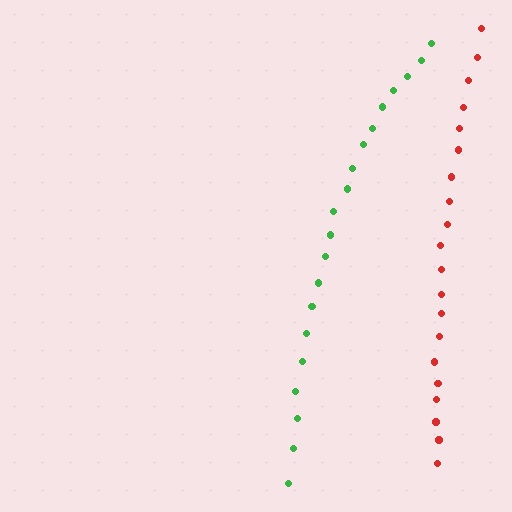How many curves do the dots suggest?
There are 2 distinct paths.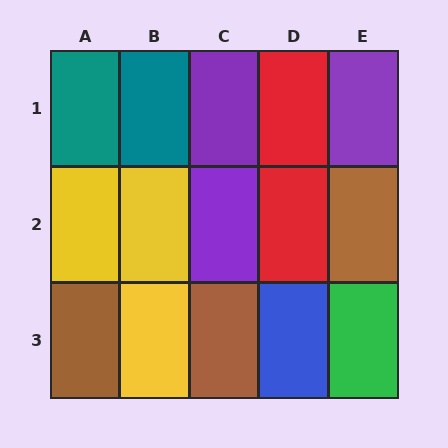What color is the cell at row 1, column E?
Purple.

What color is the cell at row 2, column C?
Purple.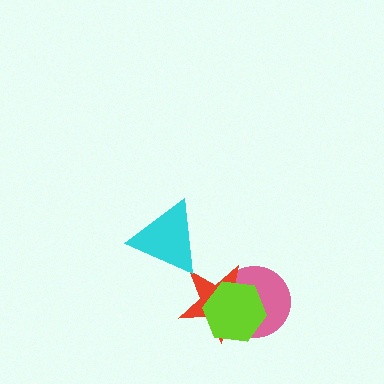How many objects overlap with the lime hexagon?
2 objects overlap with the lime hexagon.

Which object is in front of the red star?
The lime hexagon is in front of the red star.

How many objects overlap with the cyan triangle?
0 objects overlap with the cyan triangle.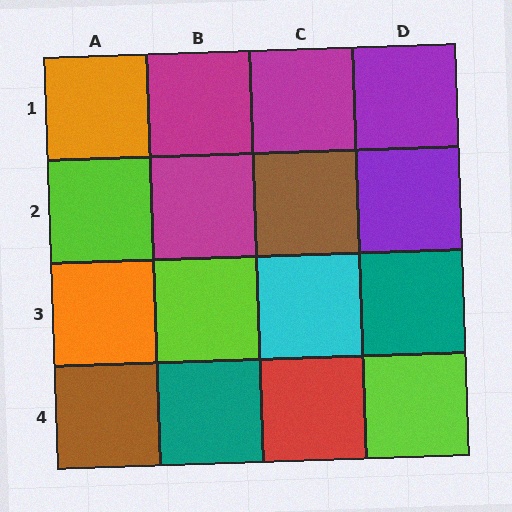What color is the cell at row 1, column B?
Magenta.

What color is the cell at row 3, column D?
Teal.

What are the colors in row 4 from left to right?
Brown, teal, red, lime.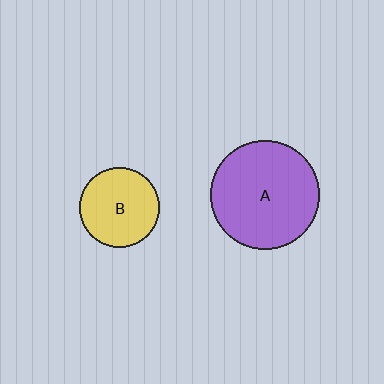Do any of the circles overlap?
No, none of the circles overlap.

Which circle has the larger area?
Circle A (purple).